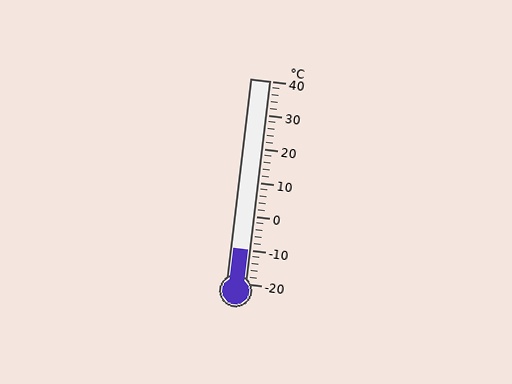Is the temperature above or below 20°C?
The temperature is below 20°C.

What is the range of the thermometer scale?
The thermometer scale ranges from -20°C to 40°C.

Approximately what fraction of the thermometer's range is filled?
The thermometer is filled to approximately 15% of its range.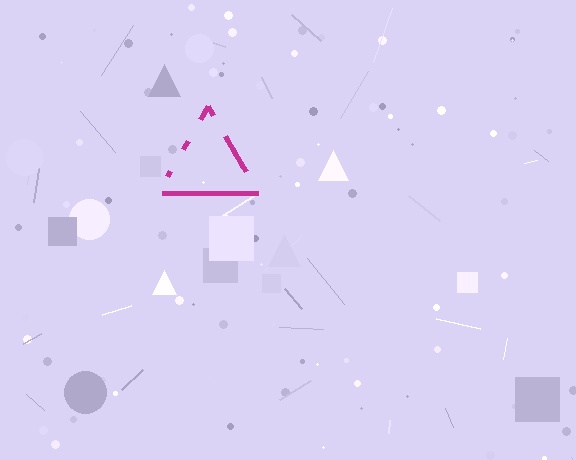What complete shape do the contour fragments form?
The contour fragments form a triangle.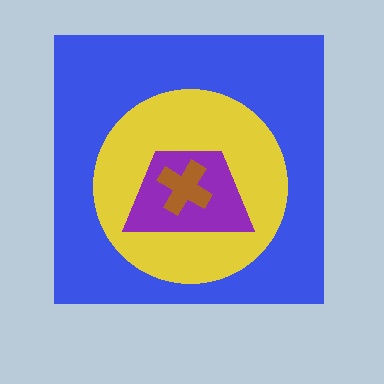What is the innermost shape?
The brown cross.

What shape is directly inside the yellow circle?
The purple trapezoid.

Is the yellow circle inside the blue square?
Yes.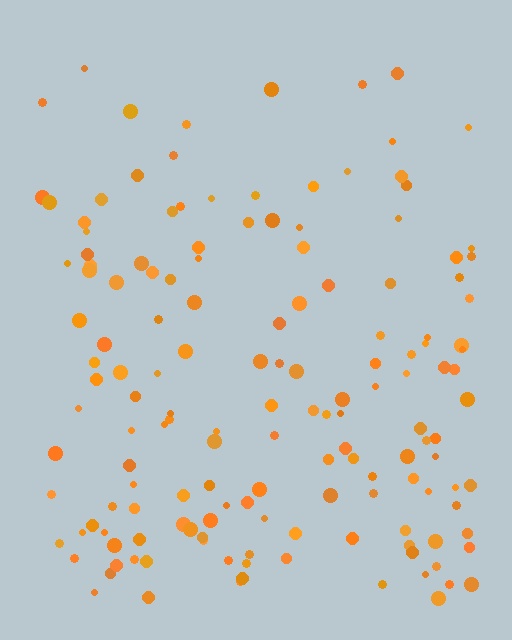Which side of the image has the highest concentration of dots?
The bottom.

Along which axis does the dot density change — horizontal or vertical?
Vertical.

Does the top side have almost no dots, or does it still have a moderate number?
Still a moderate number, just noticeably fewer than the bottom.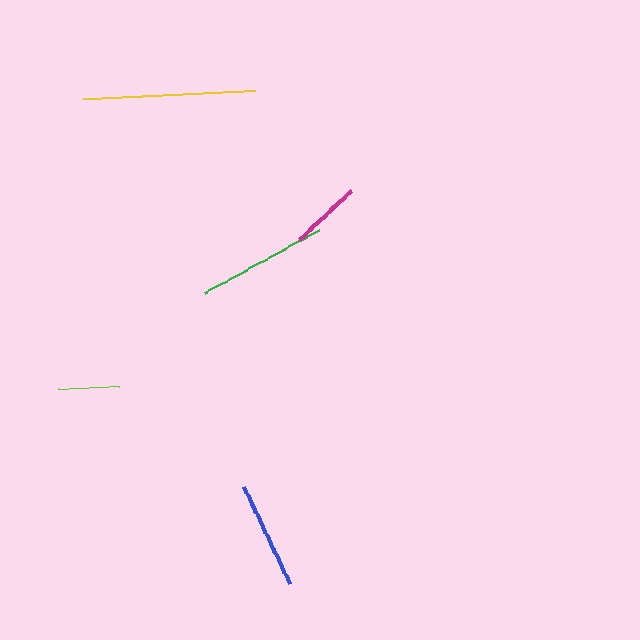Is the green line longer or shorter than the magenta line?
The green line is longer than the magenta line.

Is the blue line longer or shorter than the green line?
The green line is longer than the blue line.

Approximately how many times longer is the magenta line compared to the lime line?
The magenta line is approximately 1.2 times the length of the lime line.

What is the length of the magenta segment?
The magenta segment is approximately 72 pixels long.